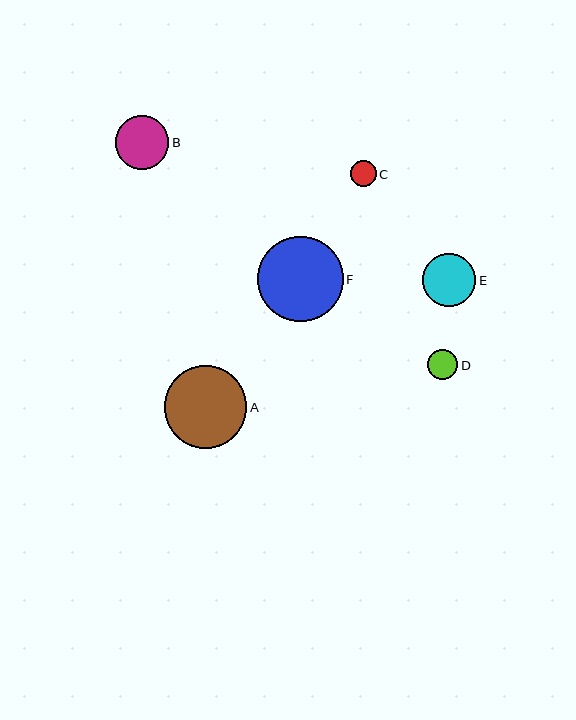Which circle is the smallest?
Circle C is the smallest with a size of approximately 26 pixels.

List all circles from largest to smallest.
From largest to smallest: F, A, B, E, D, C.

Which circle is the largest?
Circle F is the largest with a size of approximately 86 pixels.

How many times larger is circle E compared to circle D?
Circle E is approximately 1.8 times the size of circle D.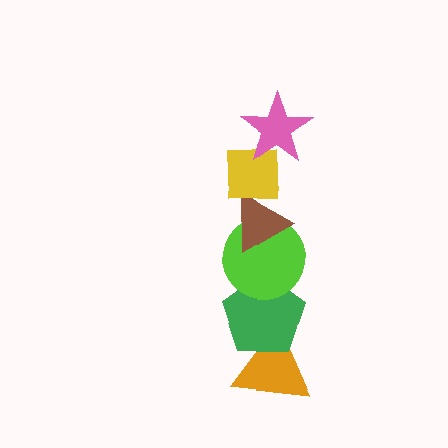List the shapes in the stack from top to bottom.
From top to bottom: the pink star, the yellow square, the brown triangle, the lime circle, the green pentagon, the orange triangle.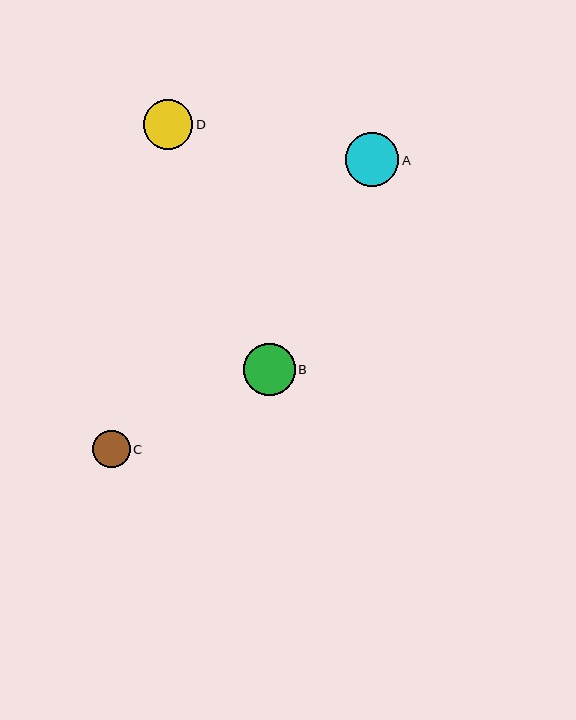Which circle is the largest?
Circle A is the largest with a size of approximately 54 pixels.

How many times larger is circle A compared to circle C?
Circle A is approximately 1.4 times the size of circle C.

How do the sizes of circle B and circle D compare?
Circle B and circle D are approximately the same size.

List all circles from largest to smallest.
From largest to smallest: A, B, D, C.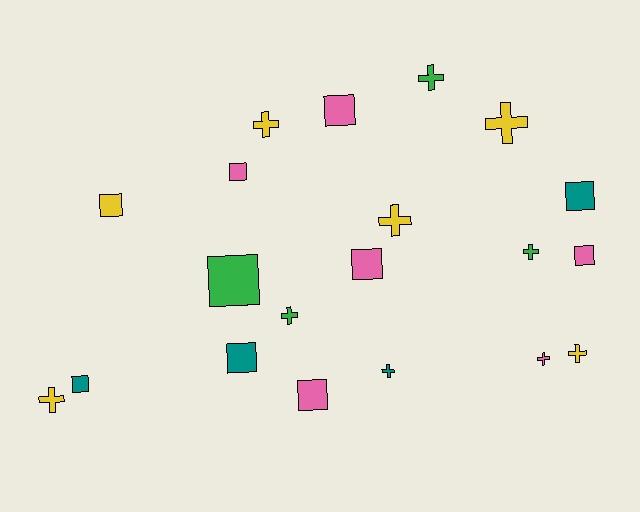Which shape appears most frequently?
Cross, with 10 objects.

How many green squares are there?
There is 1 green square.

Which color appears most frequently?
Yellow, with 6 objects.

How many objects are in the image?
There are 20 objects.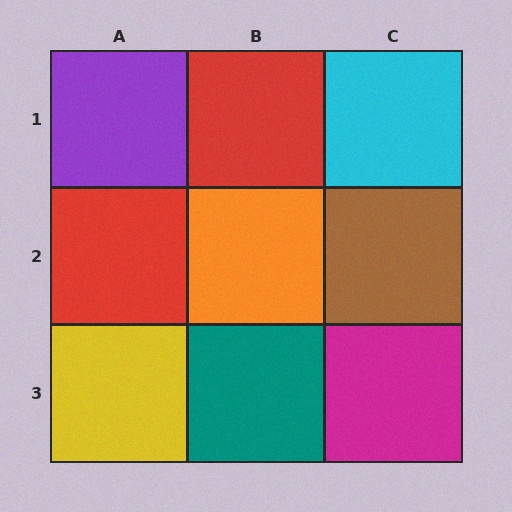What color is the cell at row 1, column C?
Cyan.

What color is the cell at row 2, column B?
Orange.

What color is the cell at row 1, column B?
Red.